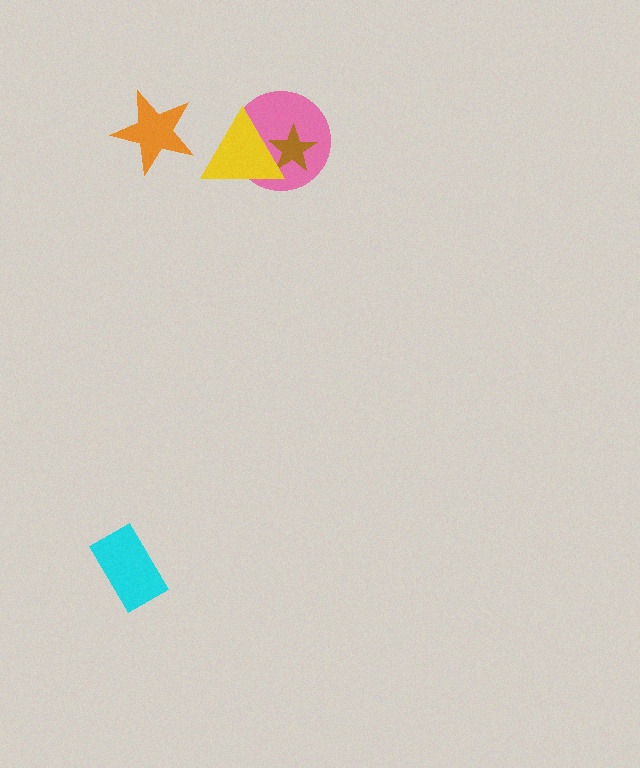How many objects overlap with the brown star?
2 objects overlap with the brown star.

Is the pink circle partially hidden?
Yes, it is partially covered by another shape.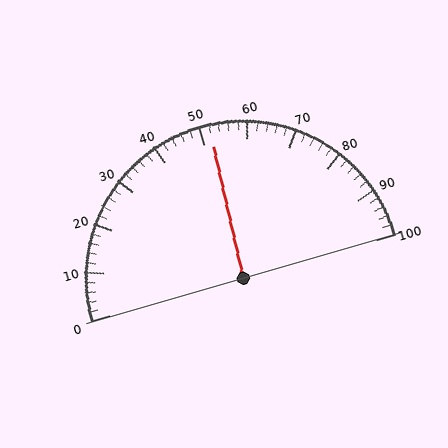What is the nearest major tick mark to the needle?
The nearest major tick mark is 50.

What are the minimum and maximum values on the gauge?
The gauge ranges from 0 to 100.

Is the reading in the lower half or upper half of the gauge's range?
The reading is in the upper half of the range (0 to 100).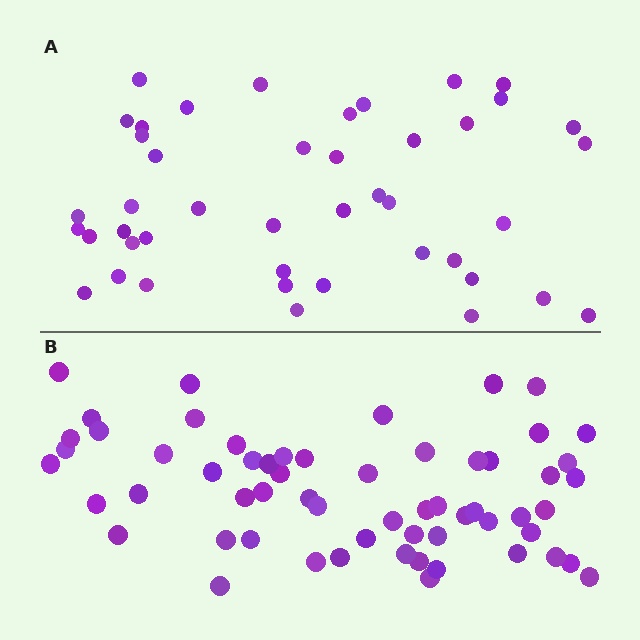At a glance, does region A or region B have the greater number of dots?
Region B (the bottom region) has more dots.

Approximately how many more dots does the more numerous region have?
Region B has approximately 15 more dots than region A.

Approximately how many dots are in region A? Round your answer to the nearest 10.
About 40 dots. (The exact count is 44, which rounds to 40.)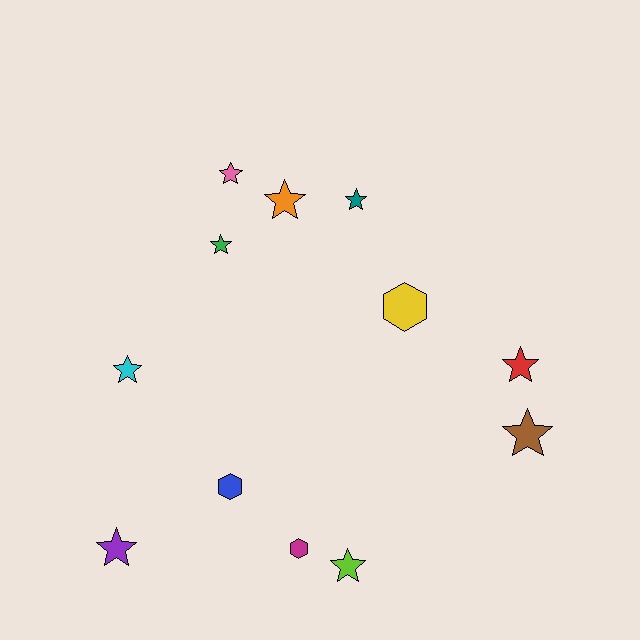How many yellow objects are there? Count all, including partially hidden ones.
There is 1 yellow object.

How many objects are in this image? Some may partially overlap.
There are 12 objects.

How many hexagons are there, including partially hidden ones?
There are 3 hexagons.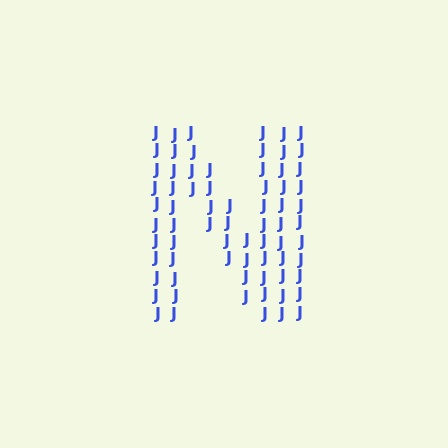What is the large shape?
The large shape is the letter N.